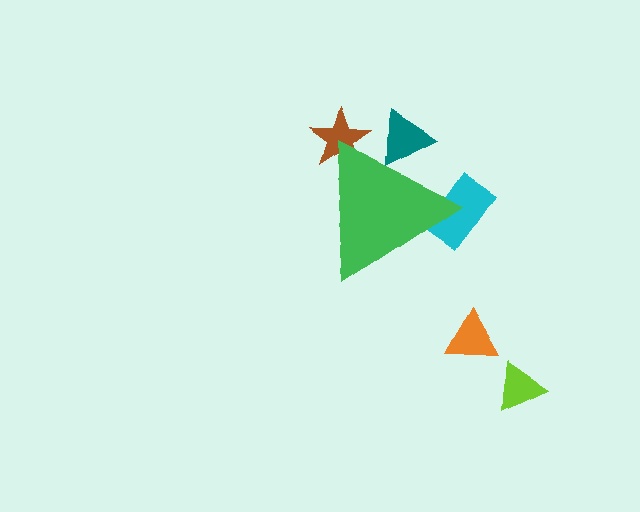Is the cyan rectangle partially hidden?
Yes, the cyan rectangle is partially hidden behind the green triangle.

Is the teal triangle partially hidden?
Yes, the teal triangle is partially hidden behind the green triangle.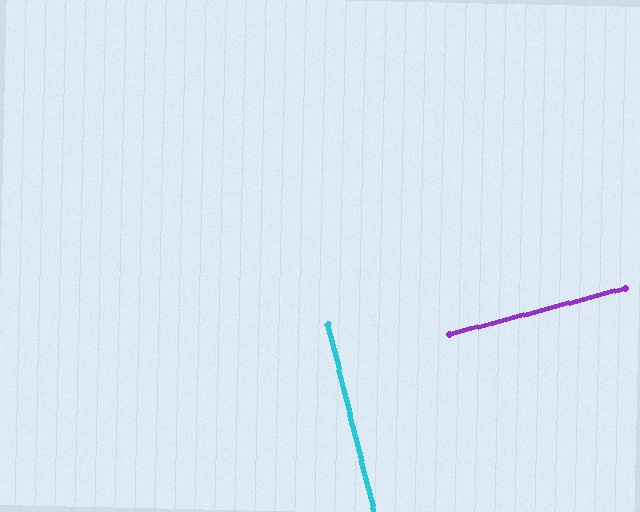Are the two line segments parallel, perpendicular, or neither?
Perpendicular — they meet at approximately 89°.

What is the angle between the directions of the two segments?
Approximately 89 degrees.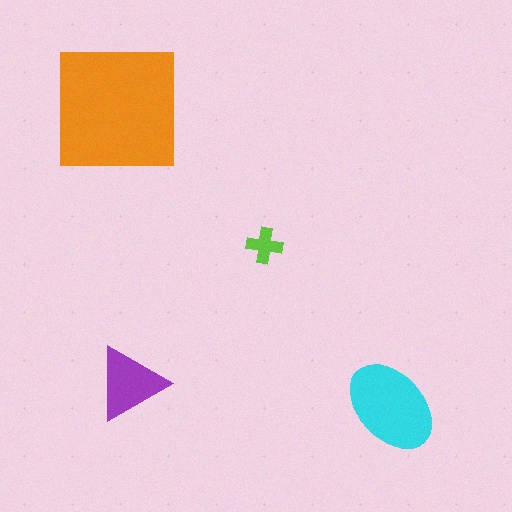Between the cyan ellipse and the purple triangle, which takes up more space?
The cyan ellipse.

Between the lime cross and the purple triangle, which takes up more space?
The purple triangle.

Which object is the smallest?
The lime cross.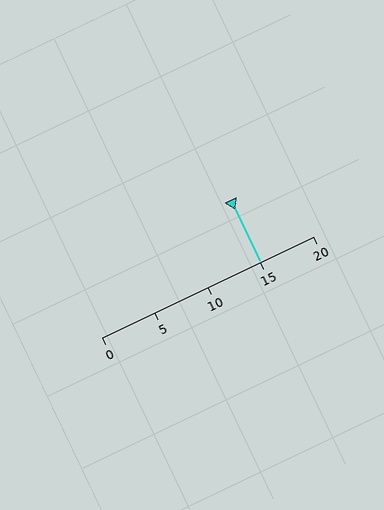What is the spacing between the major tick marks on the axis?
The major ticks are spaced 5 apart.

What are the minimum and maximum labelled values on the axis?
The axis runs from 0 to 20.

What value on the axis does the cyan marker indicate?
The marker indicates approximately 15.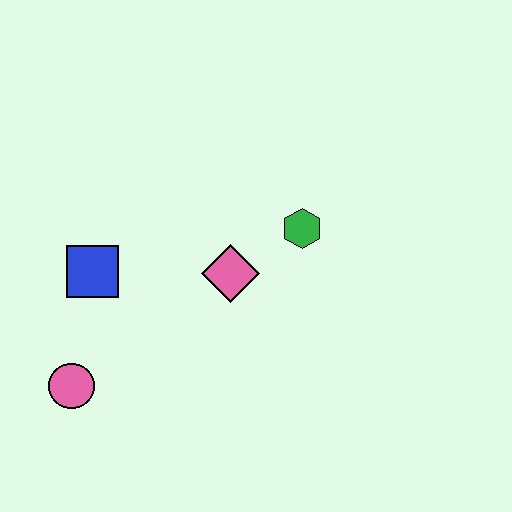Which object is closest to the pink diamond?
The green hexagon is closest to the pink diamond.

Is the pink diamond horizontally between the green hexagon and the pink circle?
Yes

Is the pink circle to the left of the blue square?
Yes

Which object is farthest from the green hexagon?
The pink circle is farthest from the green hexagon.